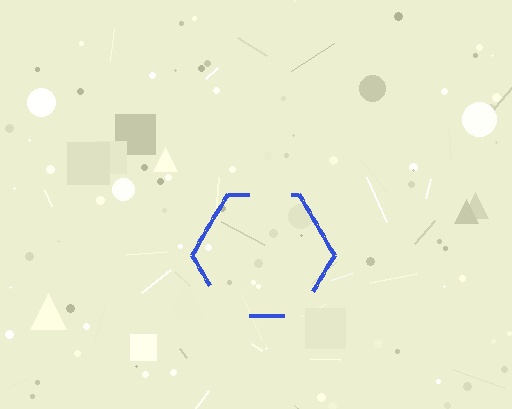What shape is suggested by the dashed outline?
The dashed outline suggests a hexagon.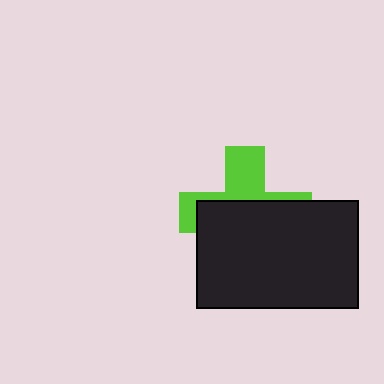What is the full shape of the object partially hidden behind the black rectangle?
The partially hidden object is a lime cross.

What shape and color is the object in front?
The object in front is a black rectangle.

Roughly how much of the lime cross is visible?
A small part of it is visible (roughly 37%).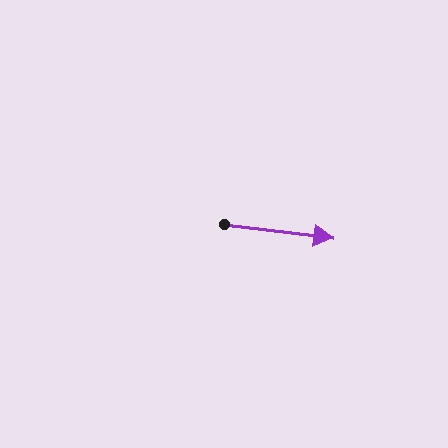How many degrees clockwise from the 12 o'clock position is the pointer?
Approximately 97 degrees.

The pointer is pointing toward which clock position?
Roughly 3 o'clock.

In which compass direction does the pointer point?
East.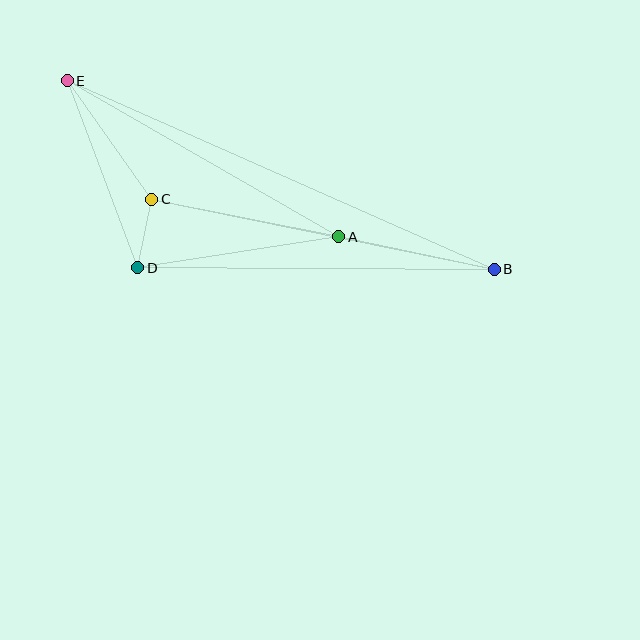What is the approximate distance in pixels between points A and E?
The distance between A and E is approximately 313 pixels.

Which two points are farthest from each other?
Points B and E are farthest from each other.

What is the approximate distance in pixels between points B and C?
The distance between B and C is approximately 350 pixels.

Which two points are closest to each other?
Points C and D are closest to each other.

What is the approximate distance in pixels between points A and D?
The distance between A and D is approximately 204 pixels.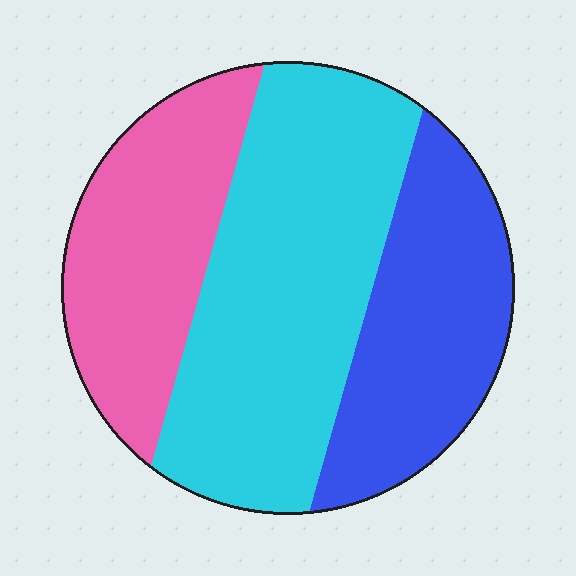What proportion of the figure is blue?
Blue takes up about one quarter (1/4) of the figure.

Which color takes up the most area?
Cyan, at roughly 45%.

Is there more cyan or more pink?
Cyan.